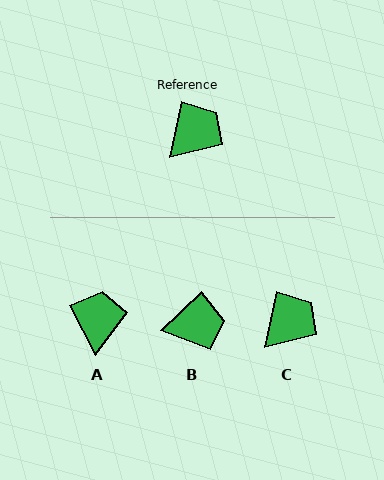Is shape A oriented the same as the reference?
No, it is off by about 40 degrees.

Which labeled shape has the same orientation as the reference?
C.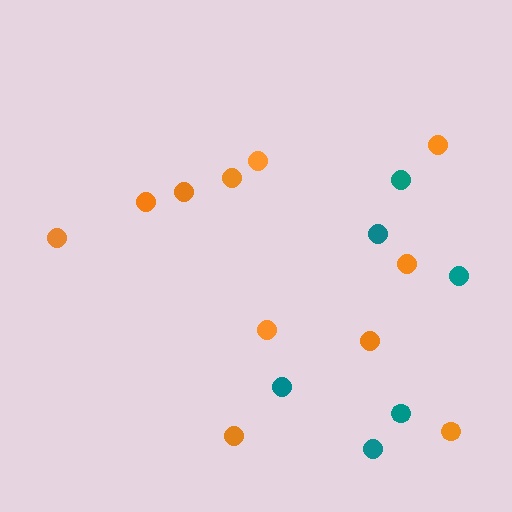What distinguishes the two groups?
There are 2 groups: one group of teal circles (6) and one group of orange circles (11).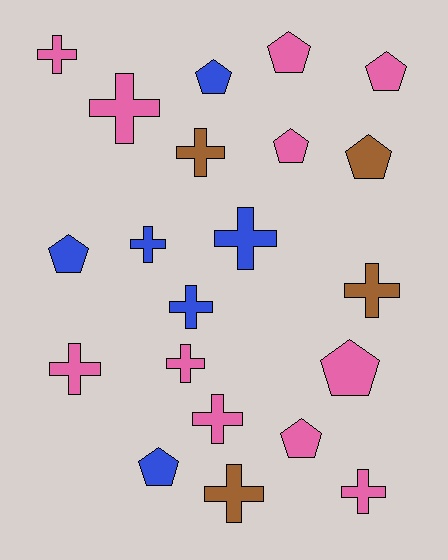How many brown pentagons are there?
There is 1 brown pentagon.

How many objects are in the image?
There are 21 objects.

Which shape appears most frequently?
Cross, with 12 objects.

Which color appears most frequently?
Pink, with 11 objects.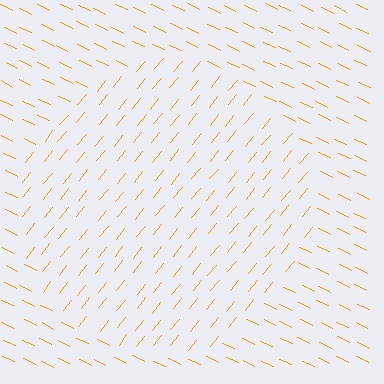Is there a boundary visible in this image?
Yes, there is a texture boundary formed by a change in line orientation.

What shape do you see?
I see a circle.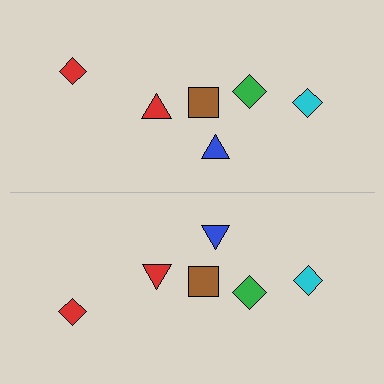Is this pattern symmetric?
Yes, this pattern has bilateral (reflection) symmetry.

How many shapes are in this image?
There are 12 shapes in this image.